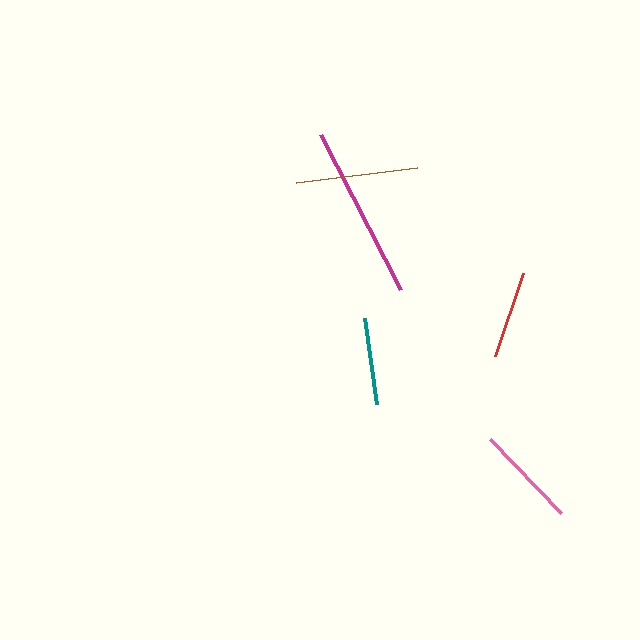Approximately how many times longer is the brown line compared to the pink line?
The brown line is approximately 1.2 times the length of the pink line.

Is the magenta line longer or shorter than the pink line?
The magenta line is longer than the pink line.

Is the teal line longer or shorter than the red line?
The red line is longer than the teal line.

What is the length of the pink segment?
The pink segment is approximately 103 pixels long.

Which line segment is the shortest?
The teal line is the shortest at approximately 86 pixels.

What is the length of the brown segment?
The brown segment is approximately 122 pixels long.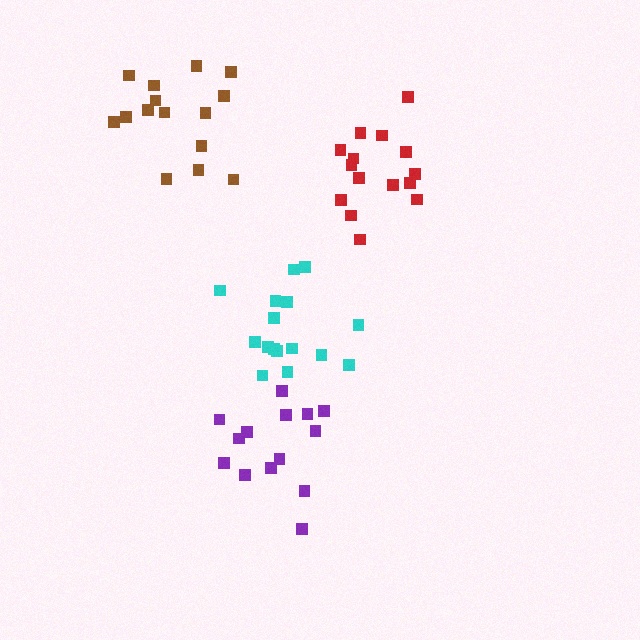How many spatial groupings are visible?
There are 4 spatial groupings.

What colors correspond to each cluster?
The clusters are colored: red, purple, cyan, brown.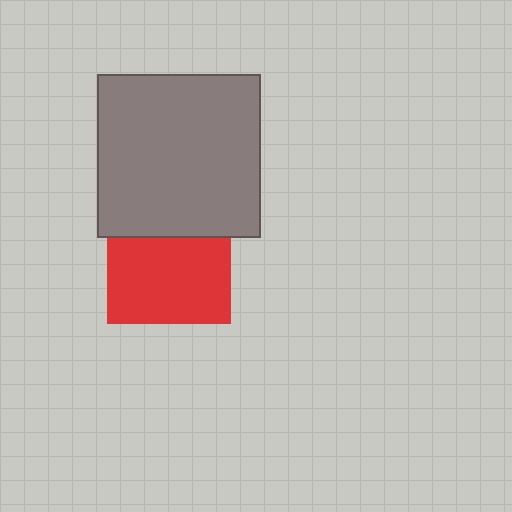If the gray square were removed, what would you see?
You would see the complete red square.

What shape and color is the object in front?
The object in front is a gray square.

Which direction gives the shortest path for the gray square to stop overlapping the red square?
Moving up gives the shortest separation.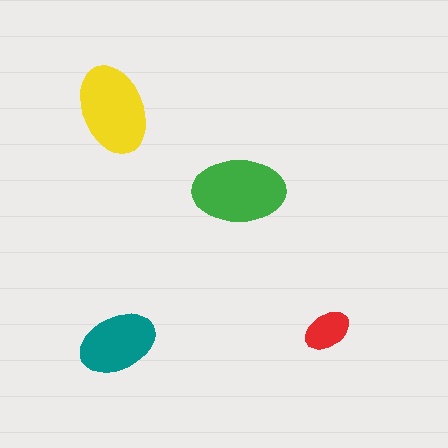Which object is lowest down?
The teal ellipse is bottommost.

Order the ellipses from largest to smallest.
the green one, the yellow one, the teal one, the red one.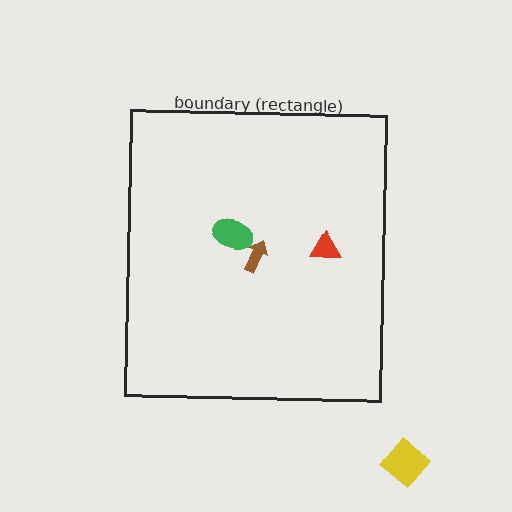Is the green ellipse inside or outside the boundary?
Inside.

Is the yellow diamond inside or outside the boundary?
Outside.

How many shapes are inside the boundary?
3 inside, 1 outside.